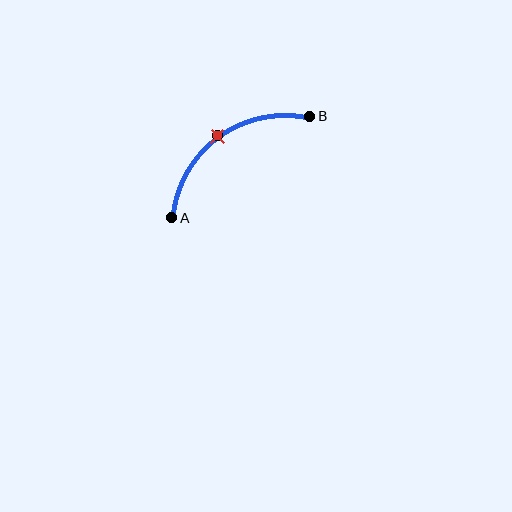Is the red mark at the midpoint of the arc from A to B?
Yes. The red mark lies on the arc at equal arc-length from both A and B — it is the arc midpoint.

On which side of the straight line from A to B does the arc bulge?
The arc bulges above and to the left of the straight line connecting A and B.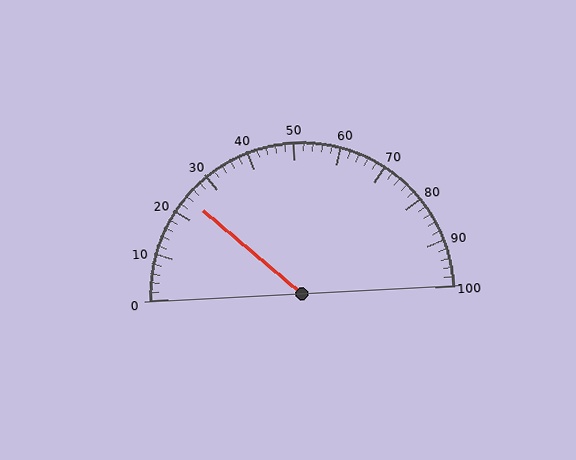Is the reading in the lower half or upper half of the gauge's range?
The reading is in the lower half of the range (0 to 100).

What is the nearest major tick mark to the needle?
The nearest major tick mark is 20.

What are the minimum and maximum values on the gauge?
The gauge ranges from 0 to 100.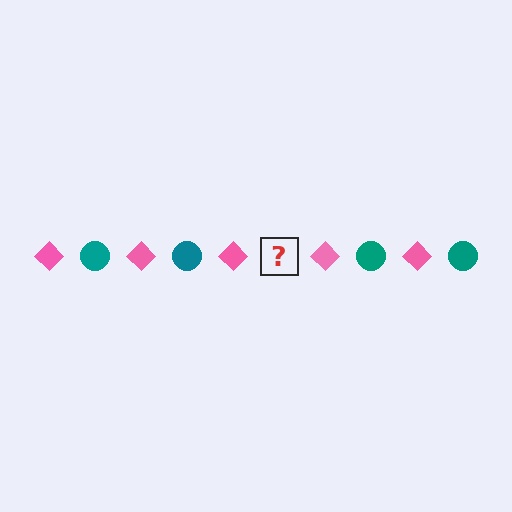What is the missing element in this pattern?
The missing element is a teal circle.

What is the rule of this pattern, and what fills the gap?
The rule is that the pattern alternates between pink diamond and teal circle. The gap should be filled with a teal circle.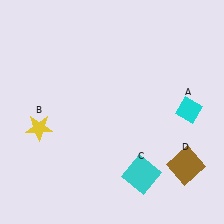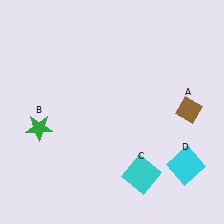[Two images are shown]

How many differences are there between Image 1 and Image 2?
There are 3 differences between the two images.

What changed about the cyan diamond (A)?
In Image 1, A is cyan. In Image 2, it changed to brown.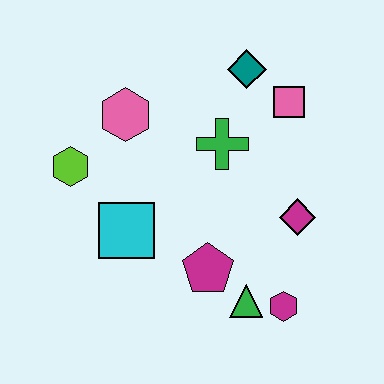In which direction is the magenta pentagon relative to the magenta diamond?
The magenta pentagon is to the left of the magenta diamond.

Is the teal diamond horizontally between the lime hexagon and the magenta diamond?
Yes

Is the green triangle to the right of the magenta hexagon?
No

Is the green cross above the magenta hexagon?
Yes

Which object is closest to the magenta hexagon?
The green triangle is closest to the magenta hexagon.